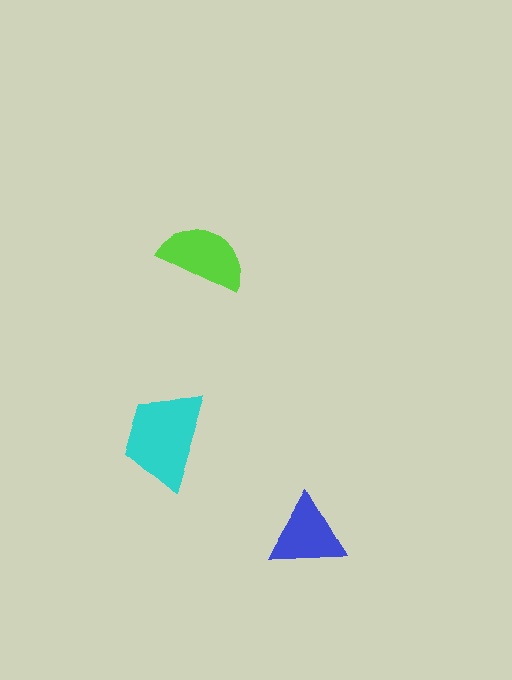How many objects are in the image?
There are 3 objects in the image.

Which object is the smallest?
The blue triangle.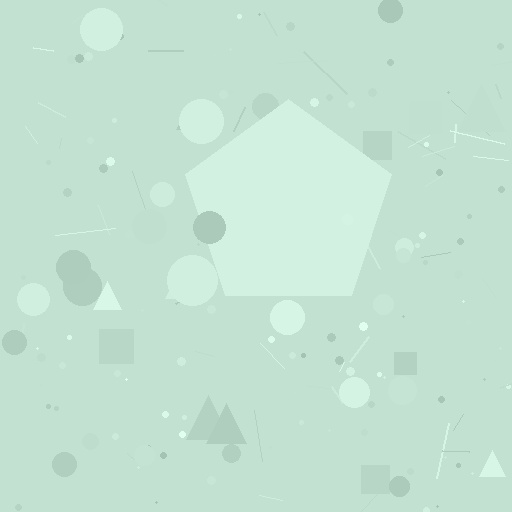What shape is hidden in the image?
A pentagon is hidden in the image.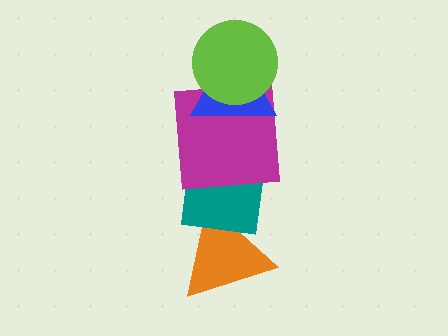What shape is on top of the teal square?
The magenta square is on top of the teal square.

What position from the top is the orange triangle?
The orange triangle is 5th from the top.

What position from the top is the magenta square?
The magenta square is 3rd from the top.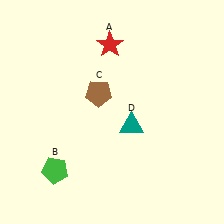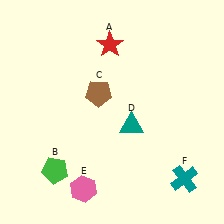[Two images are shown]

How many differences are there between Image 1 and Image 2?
There are 2 differences between the two images.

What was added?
A pink hexagon (E), a teal cross (F) were added in Image 2.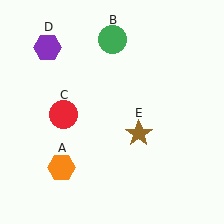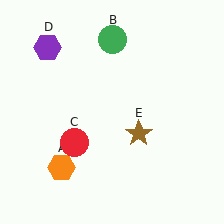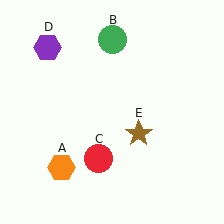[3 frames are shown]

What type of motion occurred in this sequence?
The red circle (object C) rotated counterclockwise around the center of the scene.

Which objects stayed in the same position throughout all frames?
Orange hexagon (object A) and green circle (object B) and purple hexagon (object D) and brown star (object E) remained stationary.